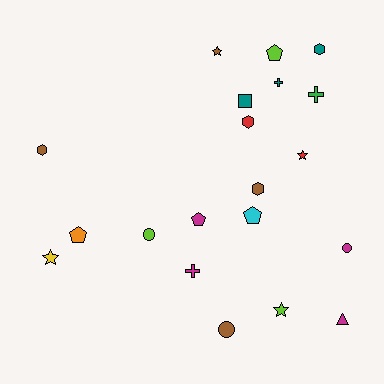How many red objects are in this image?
There are 2 red objects.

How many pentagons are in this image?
There are 4 pentagons.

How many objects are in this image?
There are 20 objects.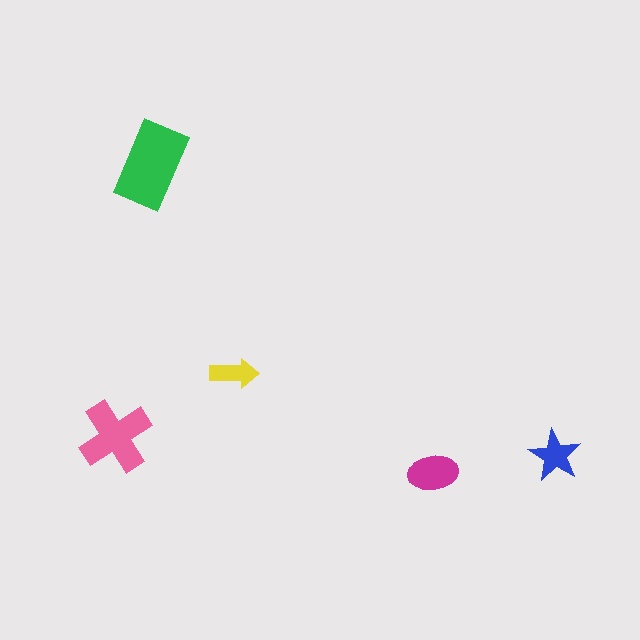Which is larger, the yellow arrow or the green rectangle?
The green rectangle.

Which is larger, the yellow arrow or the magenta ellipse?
The magenta ellipse.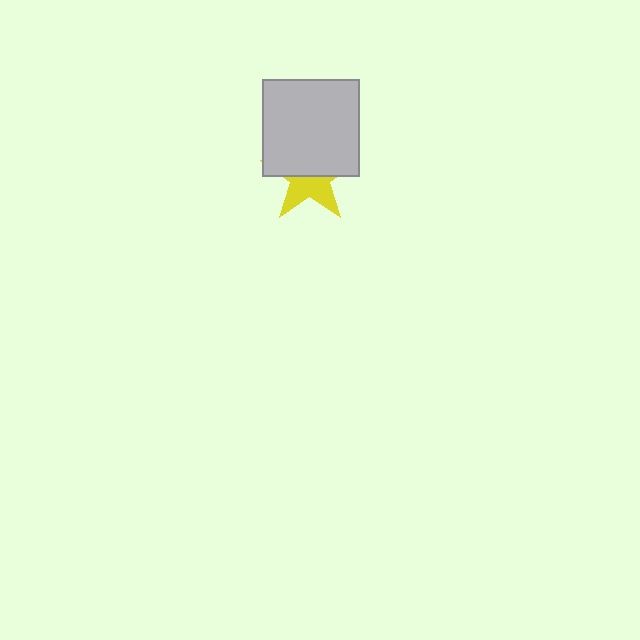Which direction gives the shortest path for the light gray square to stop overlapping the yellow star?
Moving up gives the shortest separation.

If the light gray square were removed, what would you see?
You would see the complete yellow star.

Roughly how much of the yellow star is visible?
A small part of it is visible (roughly 43%).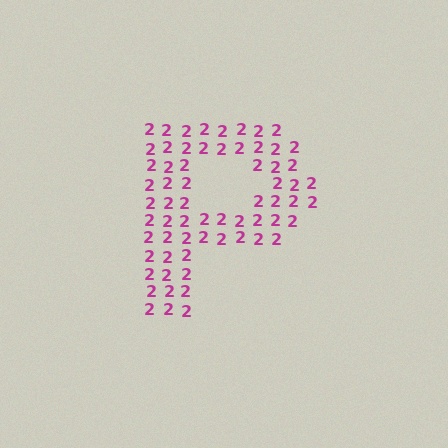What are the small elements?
The small elements are digit 2's.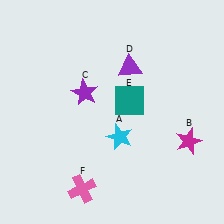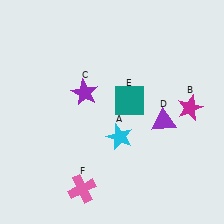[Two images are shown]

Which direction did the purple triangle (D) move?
The purple triangle (D) moved down.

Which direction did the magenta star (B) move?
The magenta star (B) moved up.